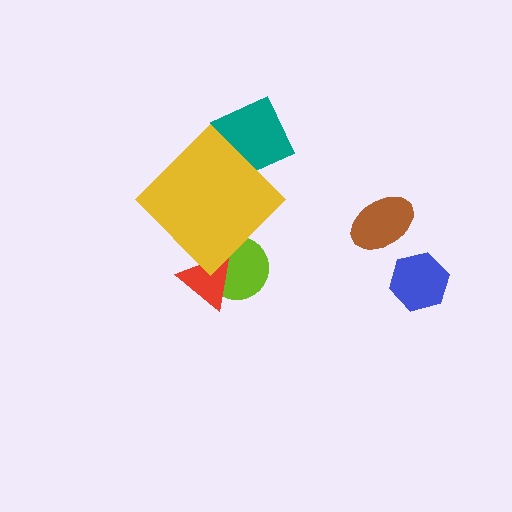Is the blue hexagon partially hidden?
No, the blue hexagon is fully visible.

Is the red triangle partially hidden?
Yes, the red triangle is partially hidden behind the yellow diamond.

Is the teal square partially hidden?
Yes, the teal square is partially hidden behind the yellow diamond.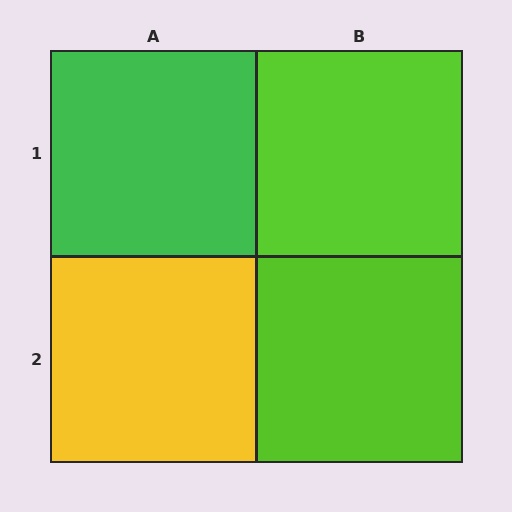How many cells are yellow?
1 cell is yellow.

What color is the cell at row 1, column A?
Green.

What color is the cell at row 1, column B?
Lime.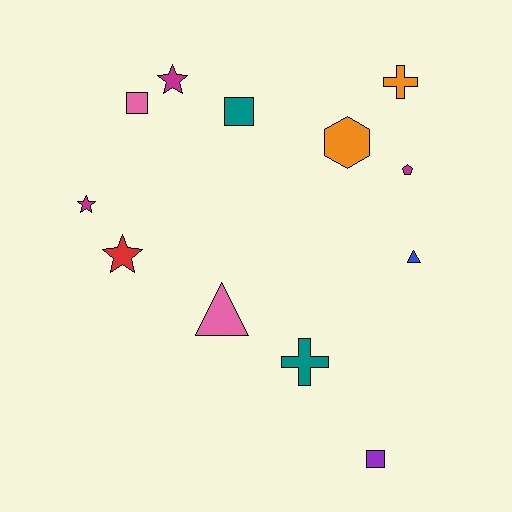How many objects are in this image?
There are 12 objects.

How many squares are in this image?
There are 3 squares.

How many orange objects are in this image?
There are 2 orange objects.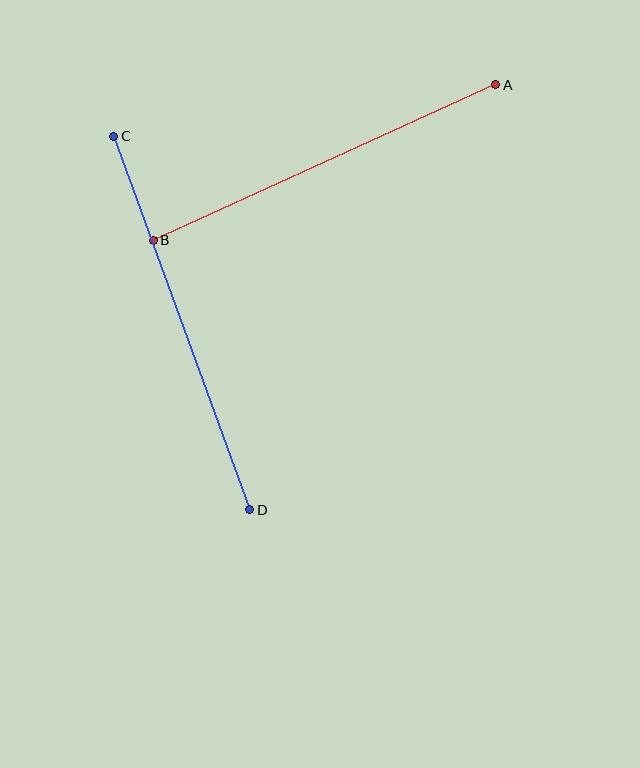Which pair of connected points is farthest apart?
Points C and D are farthest apart.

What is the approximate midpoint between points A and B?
The midpoint is at approximately (325, 162) pixels.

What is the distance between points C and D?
The distance is approximately 398 pixels.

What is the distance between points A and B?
The distance is approximately 376 pixels.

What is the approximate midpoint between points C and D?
The midpoint is at approximately (182, 323) pixels.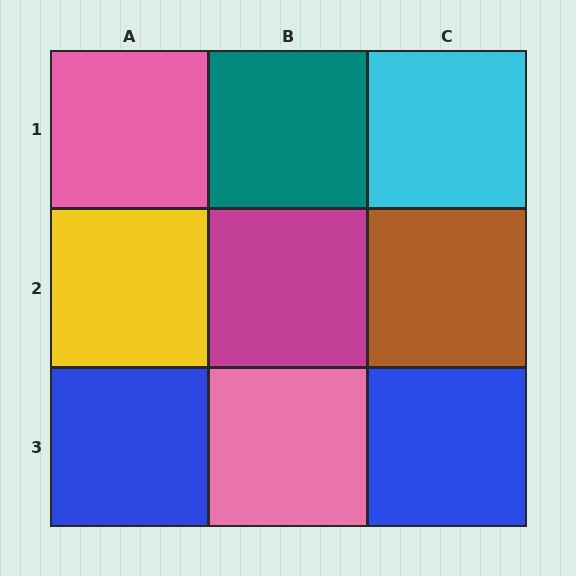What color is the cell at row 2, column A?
Yellow.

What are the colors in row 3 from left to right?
Blue, pink, blue.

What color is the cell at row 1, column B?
Teal.